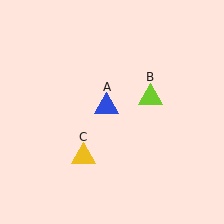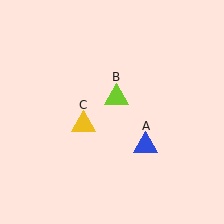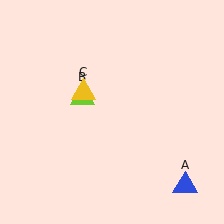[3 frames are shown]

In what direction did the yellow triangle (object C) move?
The yellow triangle (object C) moved up.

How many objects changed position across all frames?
3 objects changed position: blue triangle (object A), lime triangle (object B), yellow triangle (object C).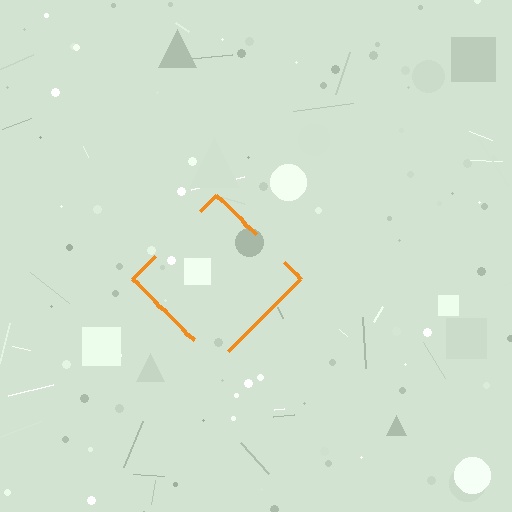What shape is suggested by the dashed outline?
The dashed outline suggests a diamond.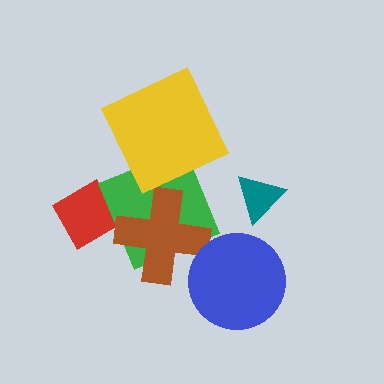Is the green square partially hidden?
Yes, it is partially covered by another shape.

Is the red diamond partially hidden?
Yes, it is partially covered by another shape.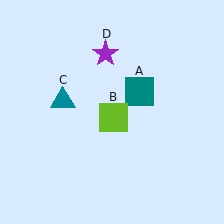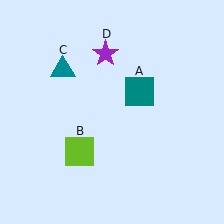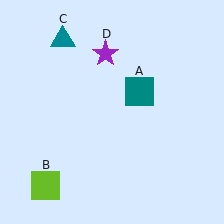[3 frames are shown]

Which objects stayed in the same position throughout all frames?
Teal square (object A) and purple star (object D) remained stationary.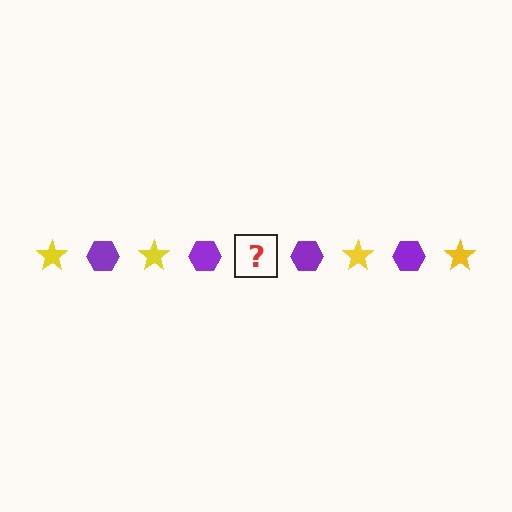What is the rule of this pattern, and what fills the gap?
The rule is that the pattern alternates between yellow star and purple hexagon. The gap should be filled with a yellow star.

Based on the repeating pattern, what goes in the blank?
The blank should be a yellow star.